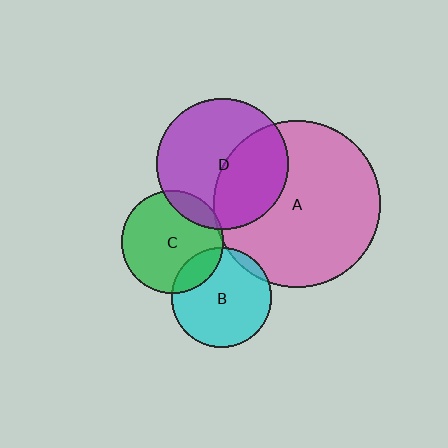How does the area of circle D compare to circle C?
Approximately 1.7 times.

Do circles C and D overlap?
Yes.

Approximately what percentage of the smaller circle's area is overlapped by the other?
Approximately 15%.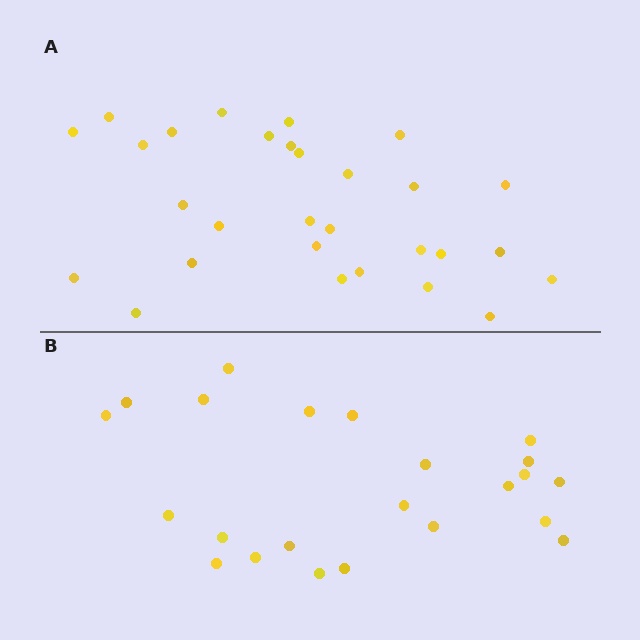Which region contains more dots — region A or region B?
Region A (the top region) has more dots.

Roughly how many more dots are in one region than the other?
Region A has about 6 more dots than region B.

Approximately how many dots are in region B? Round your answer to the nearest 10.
About 20 dots. (The exact count is 23, which rounds to 20.)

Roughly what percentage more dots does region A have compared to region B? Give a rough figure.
About 25% more.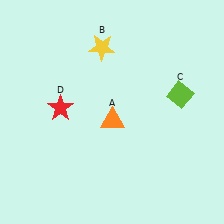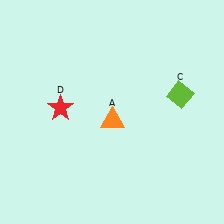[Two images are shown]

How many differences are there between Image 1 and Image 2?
There is 1 difference between the two images.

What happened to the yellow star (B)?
The yellow star (B) was removed in Image 2. It was in the top-left area of Image 1.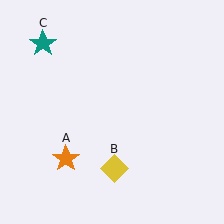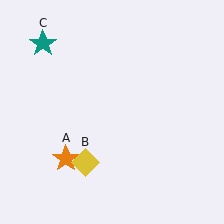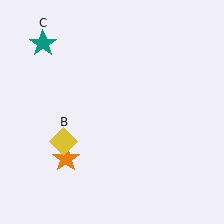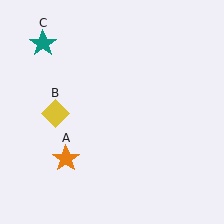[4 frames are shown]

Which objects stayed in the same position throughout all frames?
Orange star (object A) and teal star (object C) remained stationary.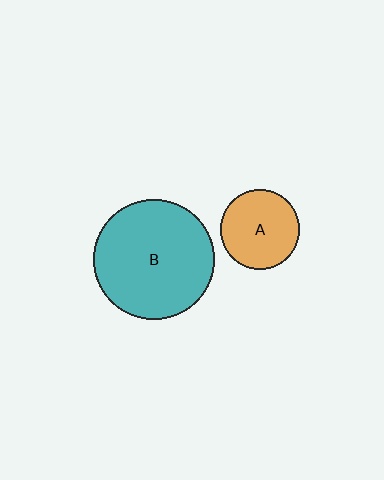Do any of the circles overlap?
No, none of the circles overlap.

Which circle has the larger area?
Circle B (teal).